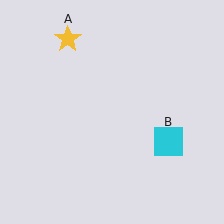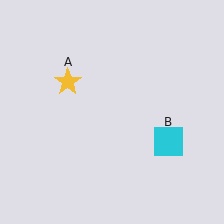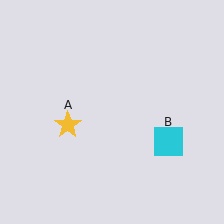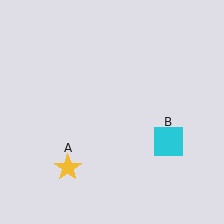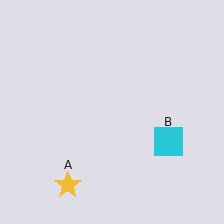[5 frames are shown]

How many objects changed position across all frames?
1 object changed position: yellow star (object A).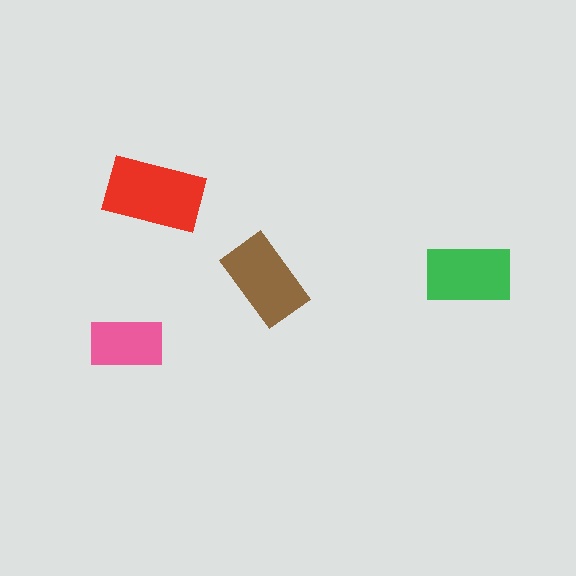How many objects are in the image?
There are 4 objects in the image.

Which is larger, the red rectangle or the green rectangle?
The red one.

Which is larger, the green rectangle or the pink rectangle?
The green one.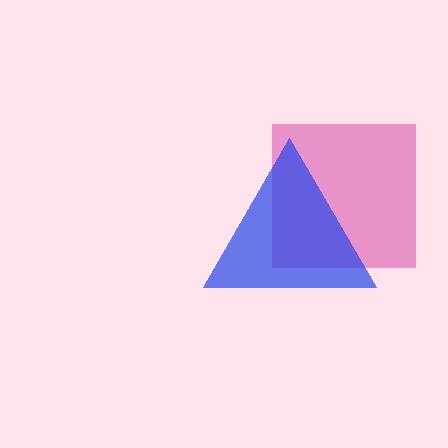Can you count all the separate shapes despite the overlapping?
Yes, there are 2 separate shapes.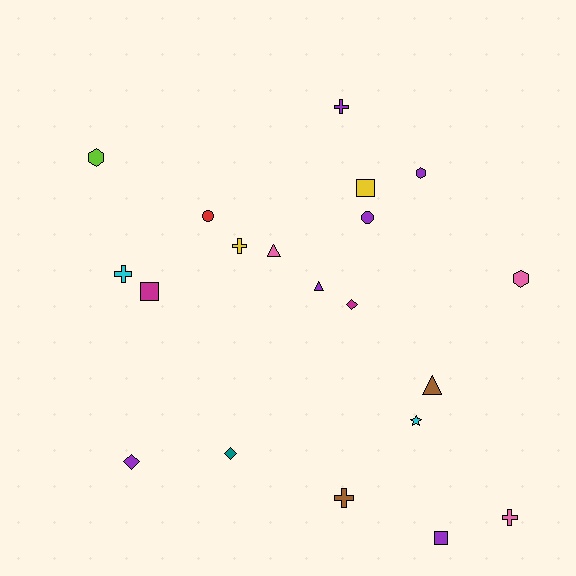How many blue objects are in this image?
There are no blue objects.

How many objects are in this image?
There are 20 objects.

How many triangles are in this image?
There are 3 triangles.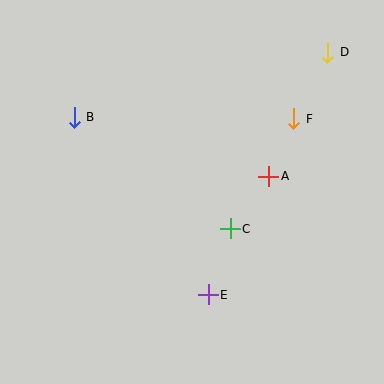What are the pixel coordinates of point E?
Point E is at (208, 295).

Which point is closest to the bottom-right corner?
Point E is closest to the bottom-right corner.